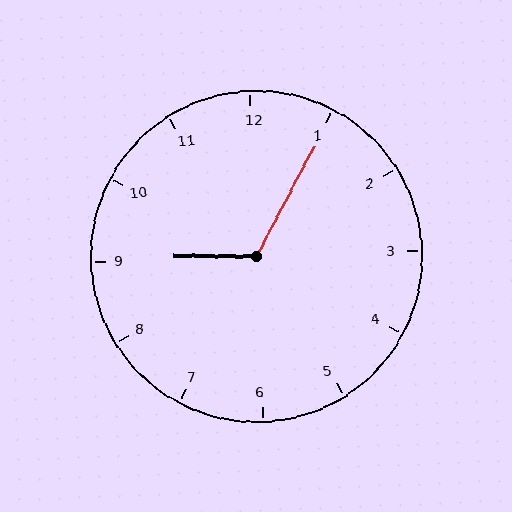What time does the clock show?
9:05.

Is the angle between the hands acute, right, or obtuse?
It is obtuse.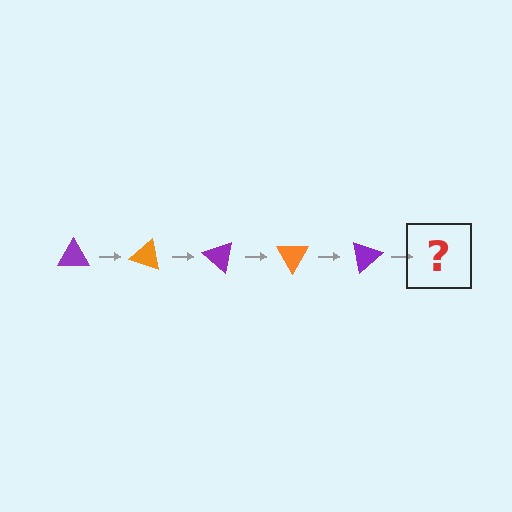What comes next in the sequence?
The next element should be an orange triangle, rotated 100 degrees from the start.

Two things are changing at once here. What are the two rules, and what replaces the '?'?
The two rules are that it rotates 20 degrees each step and the color cycles through purple and orange. The '?' should be an orange triangle, rotated 100 degrees from the start.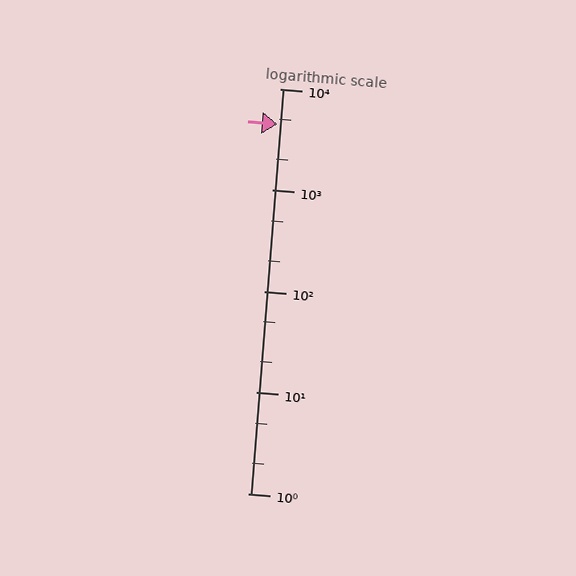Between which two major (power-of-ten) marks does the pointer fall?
The pointer is between 1000 and 10000.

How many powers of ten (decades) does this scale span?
The scale spans 4 decades, from 1 to 10000.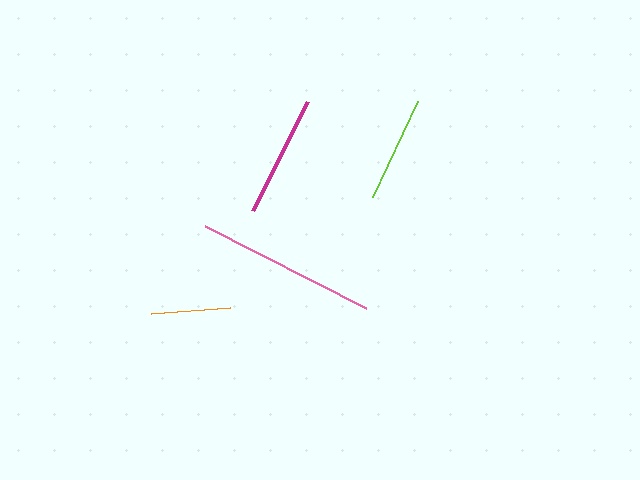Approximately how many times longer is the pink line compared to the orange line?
The pink line is approximately 2.3 times the length of the orange line.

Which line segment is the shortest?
The orange line is the shortest at approximately 79 pixels.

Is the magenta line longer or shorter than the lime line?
The magenta line is longer than the lime line.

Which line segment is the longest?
The pink line is the longest at approximately 180 pixels.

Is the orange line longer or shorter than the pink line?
The pink line is longer than the orange line.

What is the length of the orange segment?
The orange segment is approximately 79 pixels long.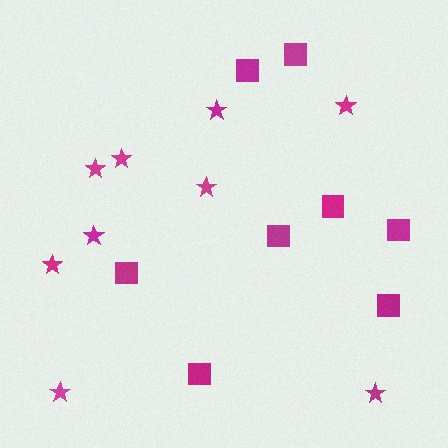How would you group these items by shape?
There are 2 groups: one group of stars (9) and one group of squares (8).